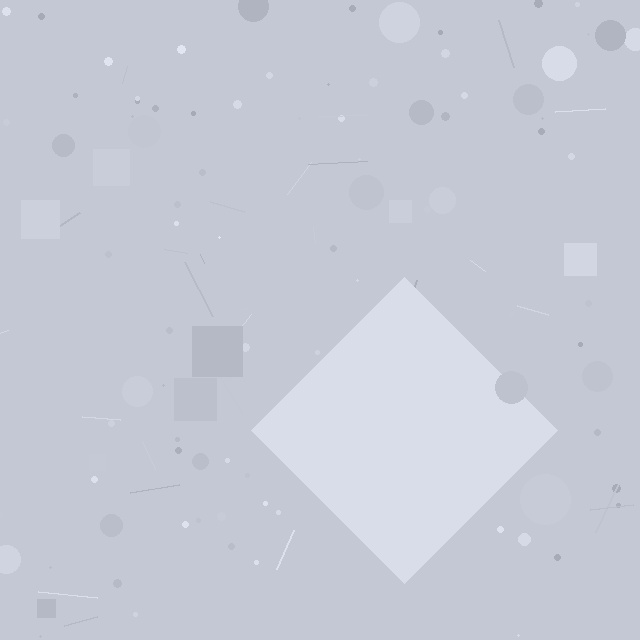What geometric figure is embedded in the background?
A diamond is embedded in the background.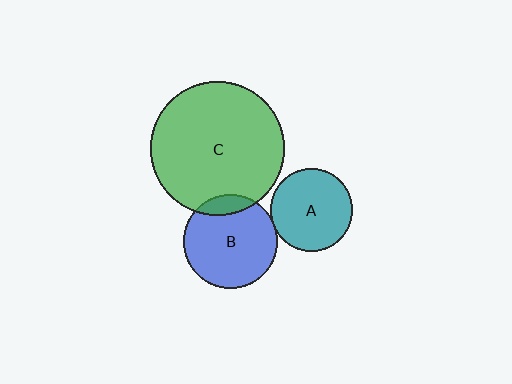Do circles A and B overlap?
Yes.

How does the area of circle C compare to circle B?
Approximately 2.0 times.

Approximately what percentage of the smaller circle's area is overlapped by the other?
Approximately 5%.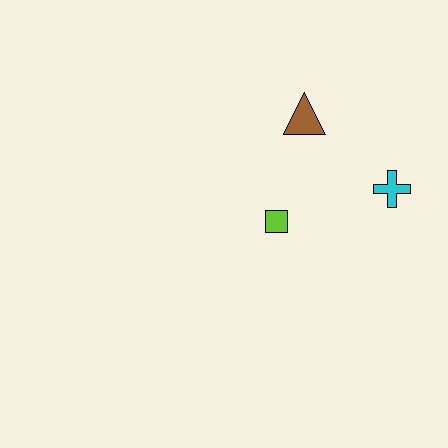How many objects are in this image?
There are 3 objects.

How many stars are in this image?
There are no stars.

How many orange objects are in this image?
There are no orange objects.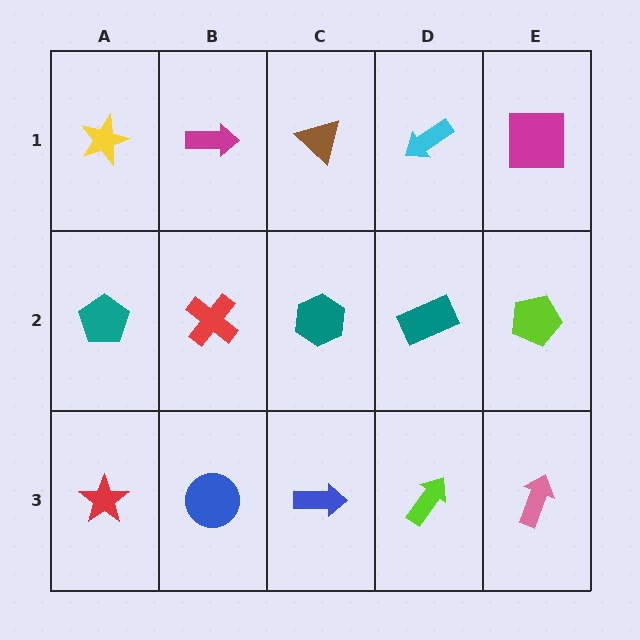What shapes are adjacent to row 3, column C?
A teal hexagon (row 2, column C), a blue circle (row 3, column B), a lime arrow (row 3, column D).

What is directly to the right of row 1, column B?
A brown triangle.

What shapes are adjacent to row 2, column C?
A brown triangle (row 1, column C), a blue arrow (row 3, column C), a red cross (row 2, column B), a teal rectangle (row 2, column D).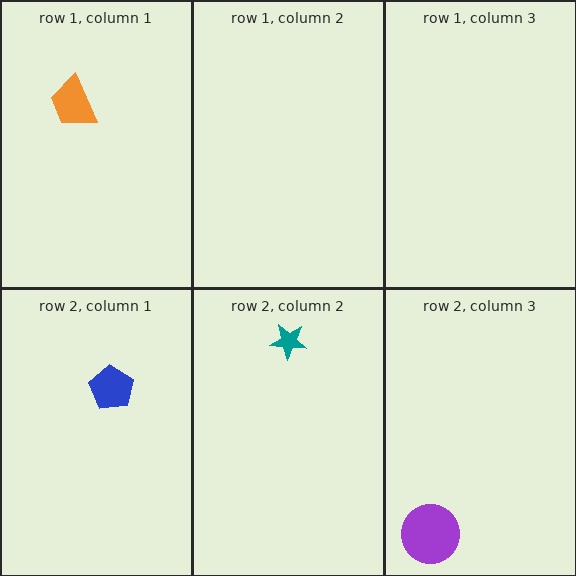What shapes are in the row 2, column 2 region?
The teal star.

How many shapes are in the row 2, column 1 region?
1.